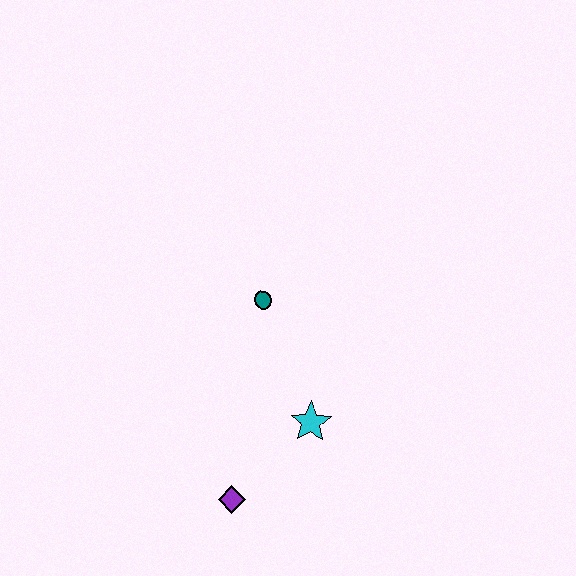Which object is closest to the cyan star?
The purple diamond is closest to the cyan star.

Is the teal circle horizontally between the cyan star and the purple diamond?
Yes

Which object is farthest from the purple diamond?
The teal circle is farthest from the purple diamond.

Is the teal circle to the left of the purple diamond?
No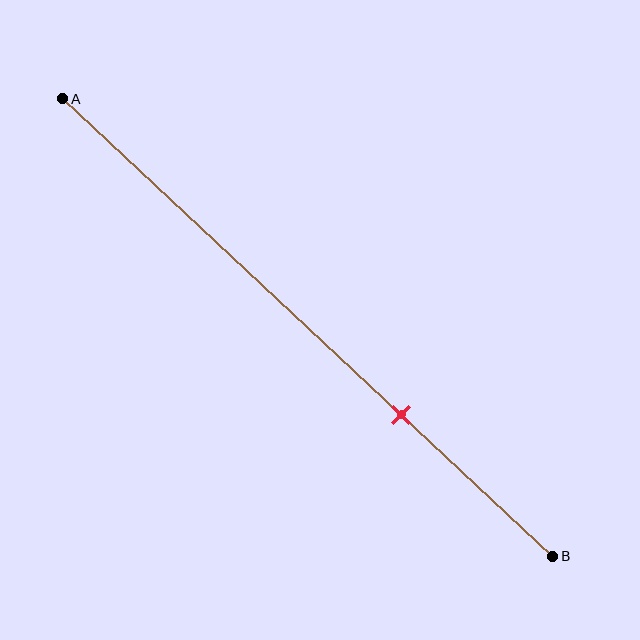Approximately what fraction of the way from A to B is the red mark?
The red mark is approximately 70% of the way from A to B.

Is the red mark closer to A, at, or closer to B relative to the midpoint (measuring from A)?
The red mark is closer to point B than the midpoint of segment AB.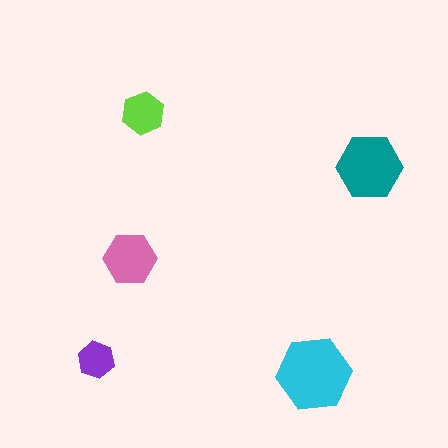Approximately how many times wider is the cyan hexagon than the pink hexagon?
About 1.5 times wider.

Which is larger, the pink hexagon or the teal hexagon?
The teal one.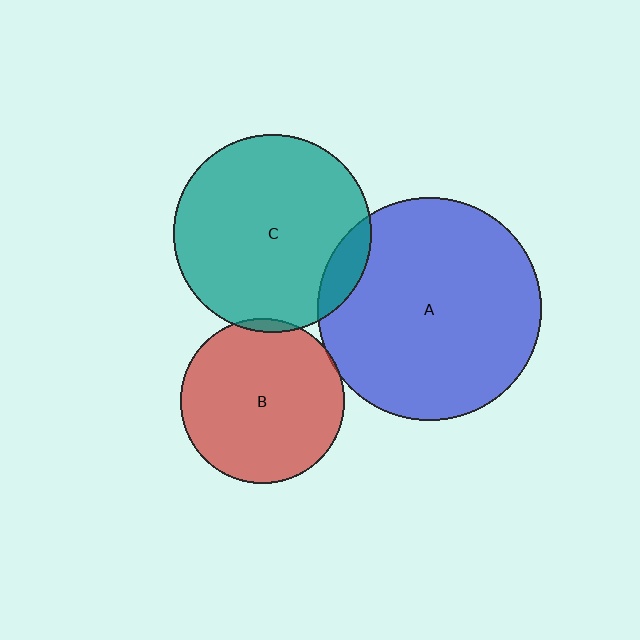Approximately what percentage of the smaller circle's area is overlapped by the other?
Approximately 5%.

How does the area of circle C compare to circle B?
Approximately 1.4 times.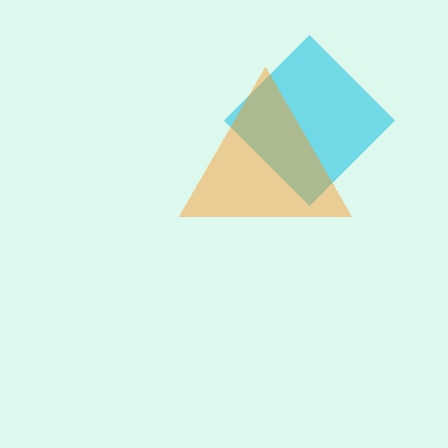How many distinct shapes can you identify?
There are 2 distinct shapes: a cyan diamond, an orange triangle.